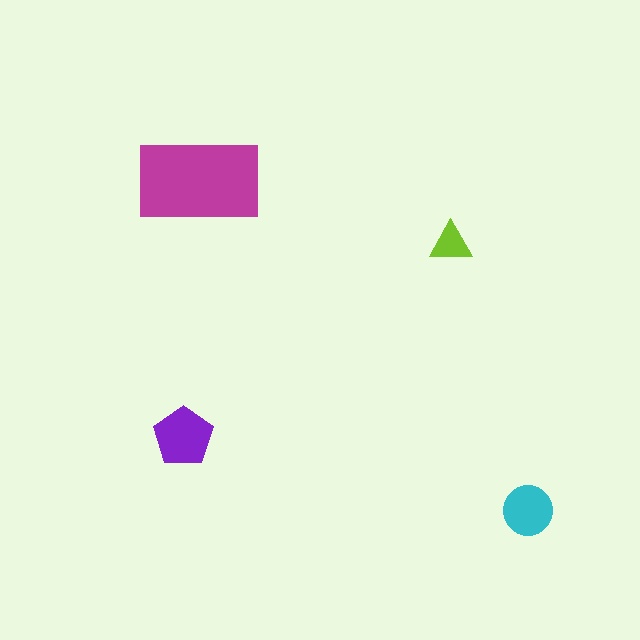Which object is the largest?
The magenta rectangle.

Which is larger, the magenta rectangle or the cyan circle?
The magenta rectangle.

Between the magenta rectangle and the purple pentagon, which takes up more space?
The magenta rectangle.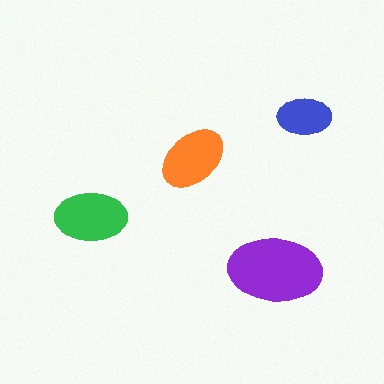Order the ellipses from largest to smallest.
the purple one, the green one, the orange one, the blue one.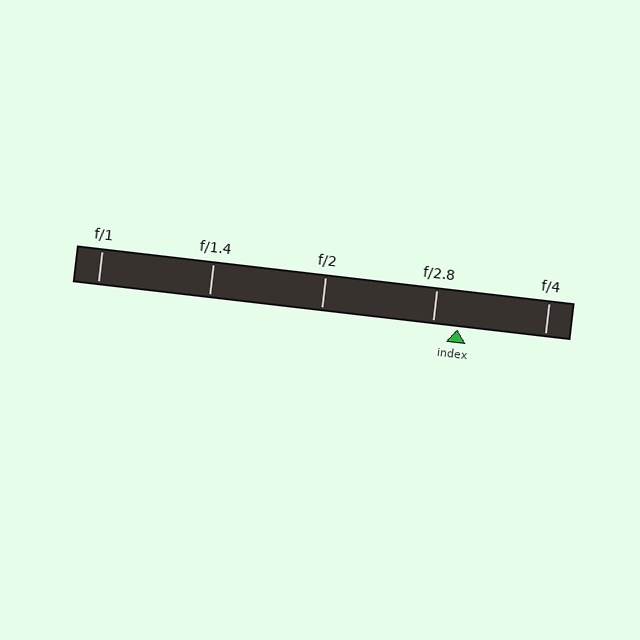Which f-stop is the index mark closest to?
The index mark is closest to f/2.8.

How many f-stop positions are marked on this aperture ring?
There are 5 f-stop positions marked.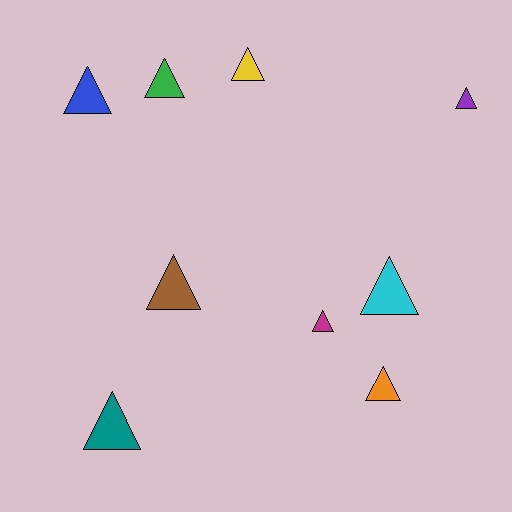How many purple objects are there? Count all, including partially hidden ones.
There is 1 purple object.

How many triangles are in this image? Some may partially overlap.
There are 9 triangles.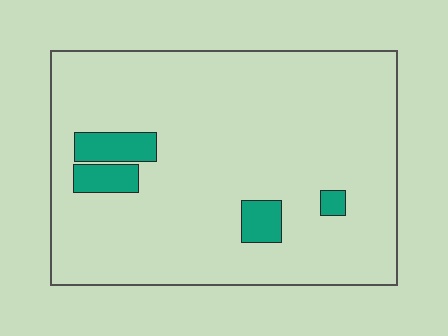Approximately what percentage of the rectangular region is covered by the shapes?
Approximately 10%.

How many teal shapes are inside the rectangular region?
4.